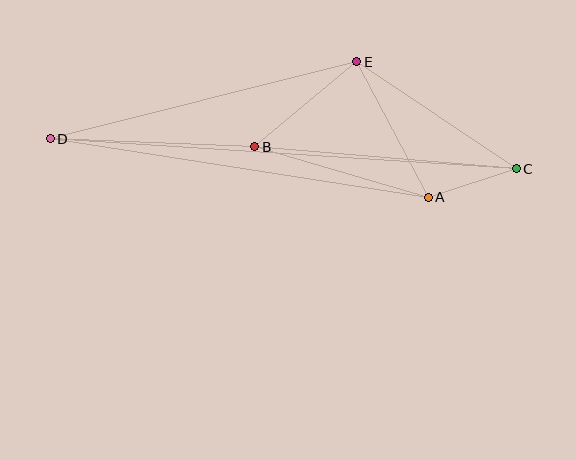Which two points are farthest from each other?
Points C and D are farthest from each other.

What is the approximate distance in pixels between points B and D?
The distance between B and D is approximately 205 pixels.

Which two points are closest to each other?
Points A and C are closest to each other.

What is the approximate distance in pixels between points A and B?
The distance between A and B is approximately 181 pixels.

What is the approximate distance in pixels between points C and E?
The distance between C and E is approximately 192 pixels.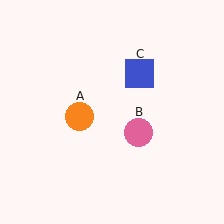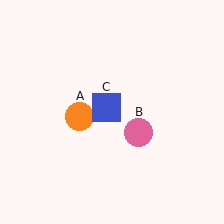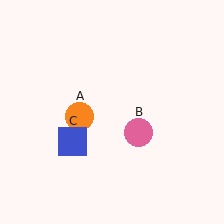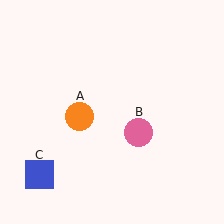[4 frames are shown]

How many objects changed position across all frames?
1 object changed position: blue square (object C).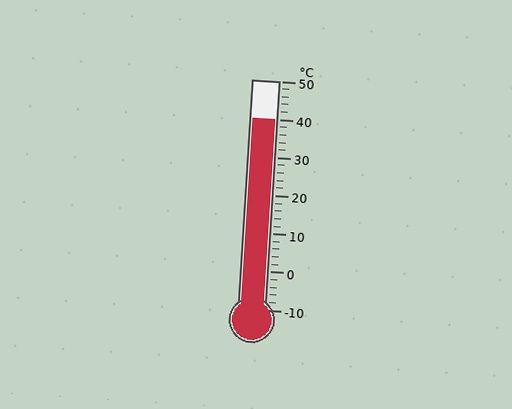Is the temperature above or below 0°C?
The temperature is above 0°C.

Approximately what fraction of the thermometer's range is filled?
The thermometer is filled to approximately 85% of its range.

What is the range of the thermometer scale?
The thermometer scale ranges from -10°C to 50°C.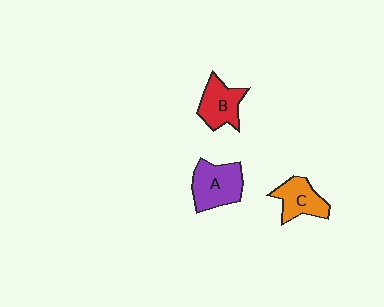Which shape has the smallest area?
Shape C (orange).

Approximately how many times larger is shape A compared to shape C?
Approximately 1.3 times.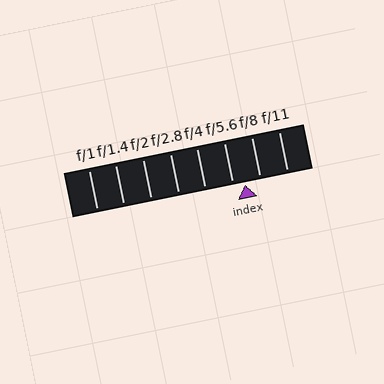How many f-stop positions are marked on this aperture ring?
There are 8 f-stop positions marked.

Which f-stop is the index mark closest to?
The index mark is closest to f/5.6.